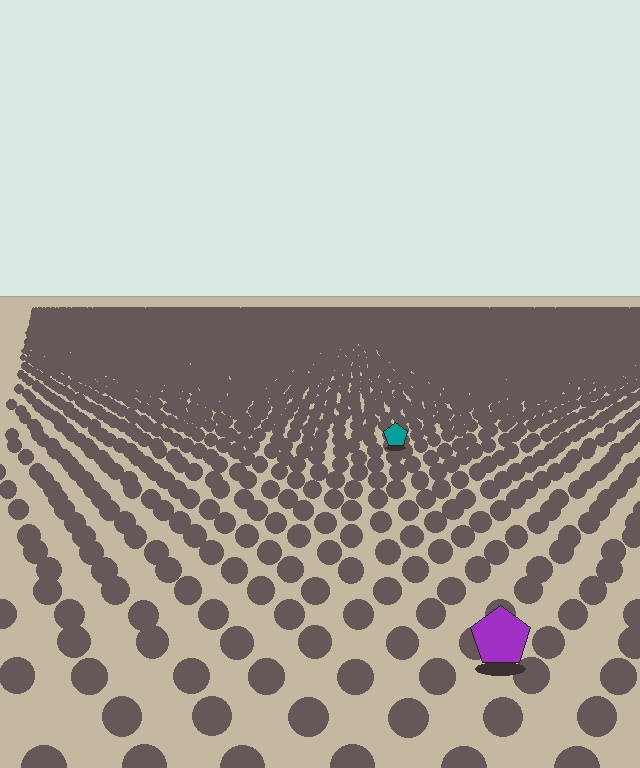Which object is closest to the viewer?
The purple pentagon is closest. The texture marks near it are larger and more spread out.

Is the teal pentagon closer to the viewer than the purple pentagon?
No. The purple pentagon is closer — you can tell from the texture gradient: the ground texture is coarser near it.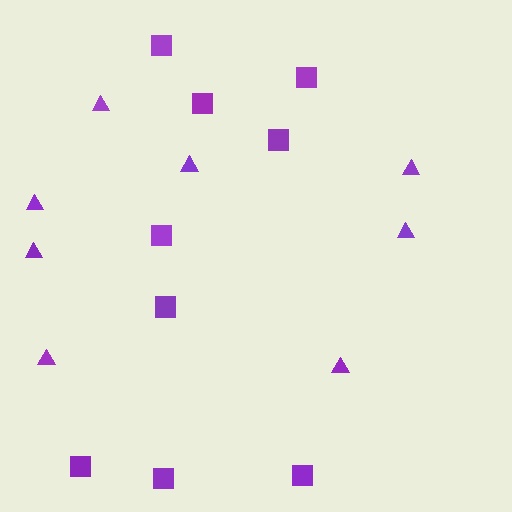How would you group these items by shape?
There are 2 groups: one group of triangles (8) and one group of squares (9).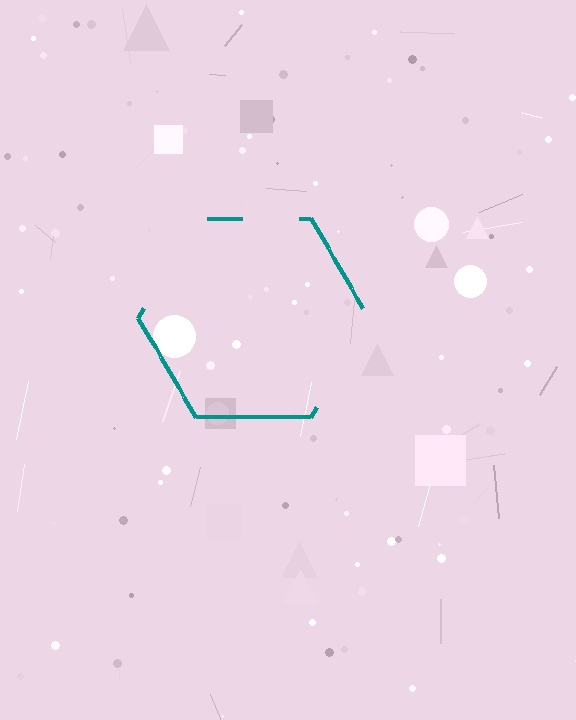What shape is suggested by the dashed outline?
The dashed outline suggests a hexagon.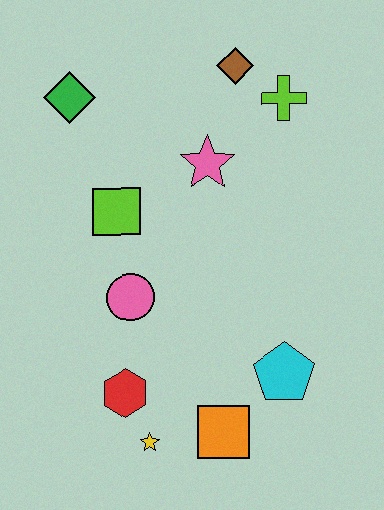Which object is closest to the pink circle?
The lime square is closest to the pink circle.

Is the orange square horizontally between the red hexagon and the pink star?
No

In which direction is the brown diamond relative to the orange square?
The brown diamond is above the orange square.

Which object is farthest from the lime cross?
The yellow star is farthest from the lime cross.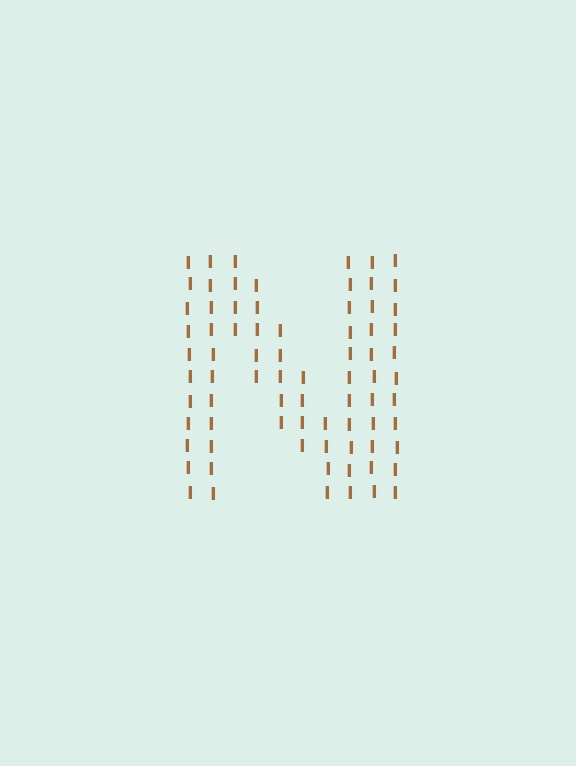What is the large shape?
The large shape is the letter N.